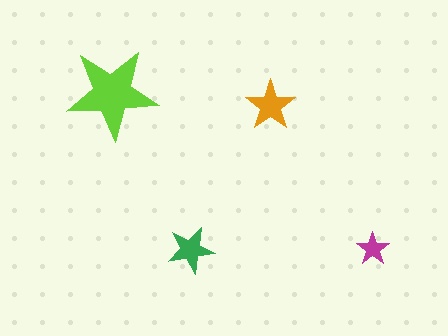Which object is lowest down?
The green star is bottommost.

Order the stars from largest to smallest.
the lime one, the orange one, the green one, the magenta one.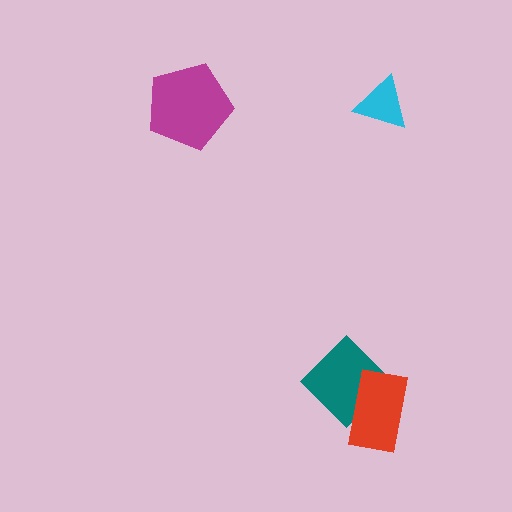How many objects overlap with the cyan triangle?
0 objects overlap with the cyan triangle.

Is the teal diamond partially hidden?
Yes, it is partially covered by another shape.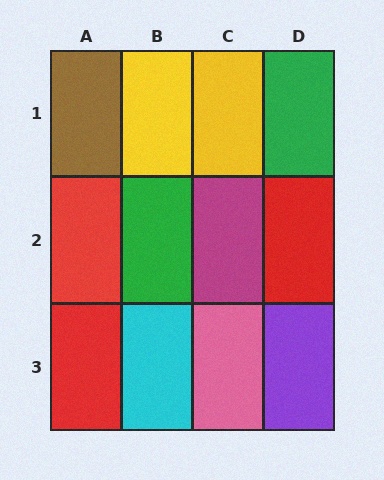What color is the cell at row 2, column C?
Magenta.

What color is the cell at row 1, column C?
Yellow.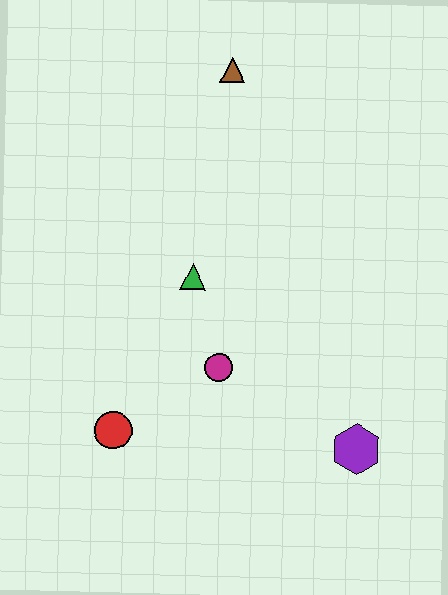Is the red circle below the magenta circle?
Yes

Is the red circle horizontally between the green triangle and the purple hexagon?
No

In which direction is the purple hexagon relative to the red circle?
The purple hexagon is to the right of the red circle.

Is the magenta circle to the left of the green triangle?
No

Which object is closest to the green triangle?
The magenta circle is closest to the green triangle.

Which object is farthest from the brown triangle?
The purple hexagon is farthest from the brown triangle.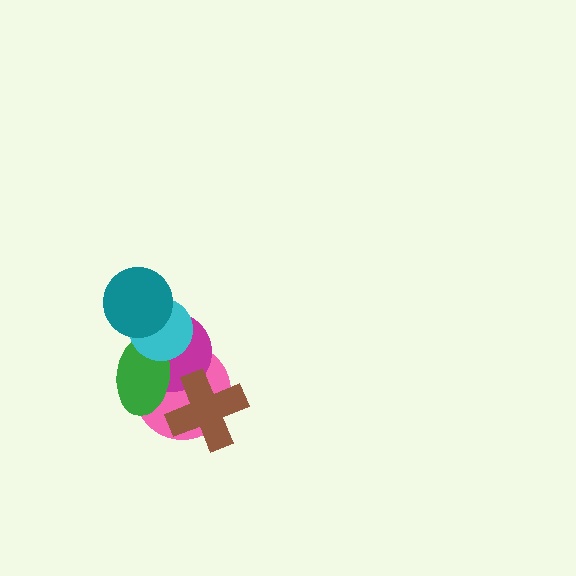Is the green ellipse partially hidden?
Yes, it is partially covered by another shape.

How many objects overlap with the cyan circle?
4 objects overlap with the cyan circle.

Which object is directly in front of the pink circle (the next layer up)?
The magenta circle is directly in front of the pink circle.